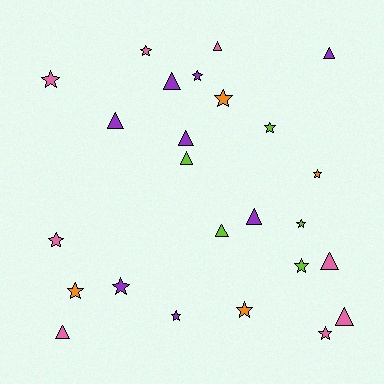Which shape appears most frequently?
Star, with 14 objects.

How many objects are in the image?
There are 25 objects.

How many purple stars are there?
There are 3 purple stars.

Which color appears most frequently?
Pink, with 8 objects.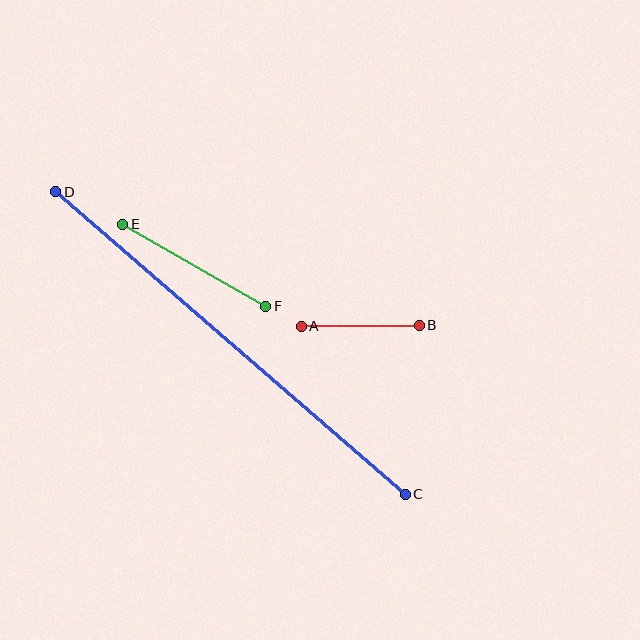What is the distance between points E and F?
The distance is approximately 165 pixels.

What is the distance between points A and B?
The distance is approximately 118 pixels.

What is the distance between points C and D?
The distance is approximately 462 pixels.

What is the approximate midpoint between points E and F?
The midpoint is at approximately (194, 265) pixels.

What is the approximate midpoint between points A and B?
The midpoint is at approximately (360, 326) pixels.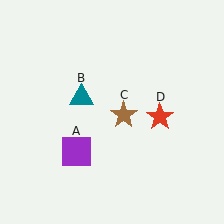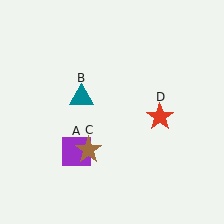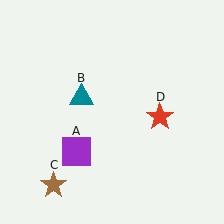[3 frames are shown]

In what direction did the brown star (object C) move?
The brown star (object C) moved down and to the left.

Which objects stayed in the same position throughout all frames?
Purple square (object A) and teal triangle (object B) and red star (object D) remained stationary.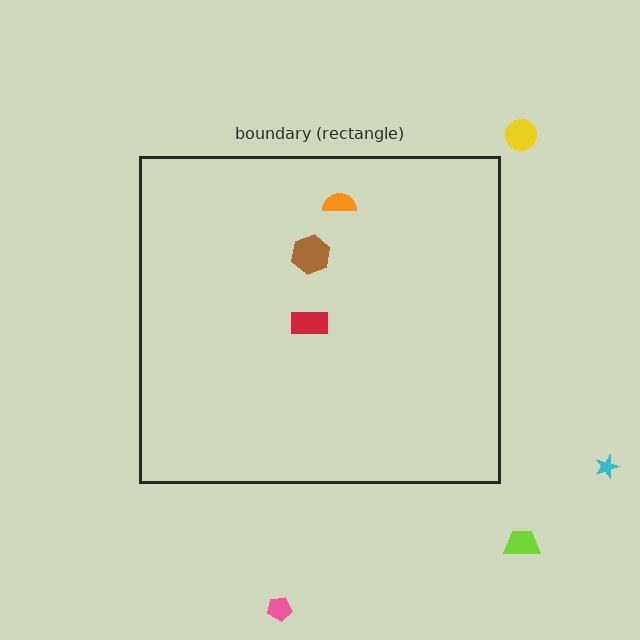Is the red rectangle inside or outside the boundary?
Inside.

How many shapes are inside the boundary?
3 inside, 4 outside.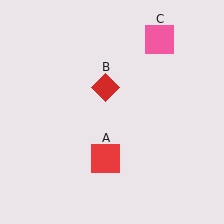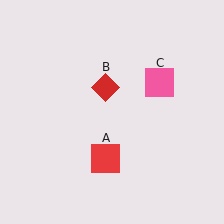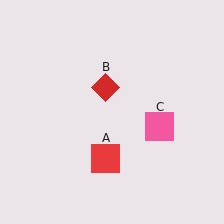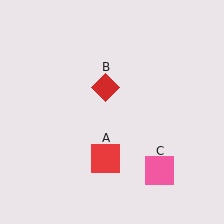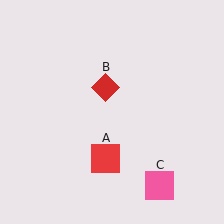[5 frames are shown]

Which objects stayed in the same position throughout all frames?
Red square (object A) and red diamond (object B) remained stationary.